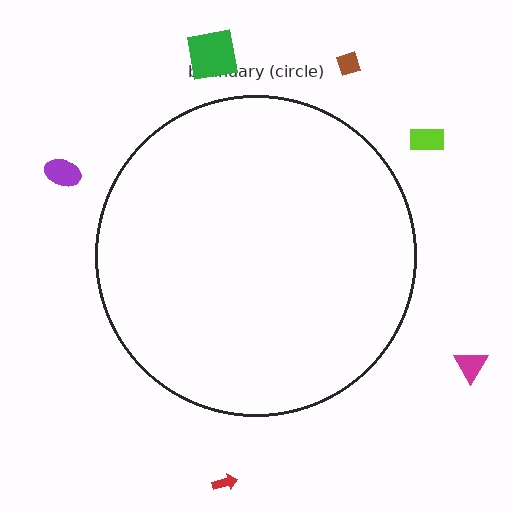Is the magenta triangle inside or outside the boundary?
Outside.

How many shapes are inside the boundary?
0 inside, 6 outside.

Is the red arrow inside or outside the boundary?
Outside.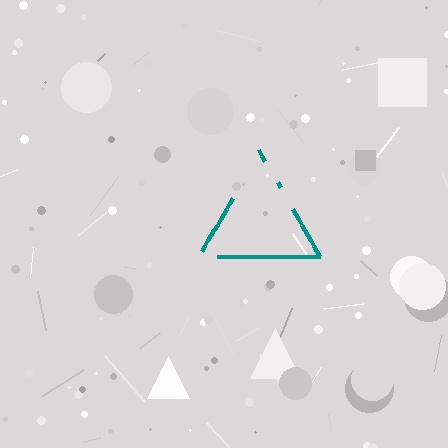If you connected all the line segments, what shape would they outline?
They would outline a triangle.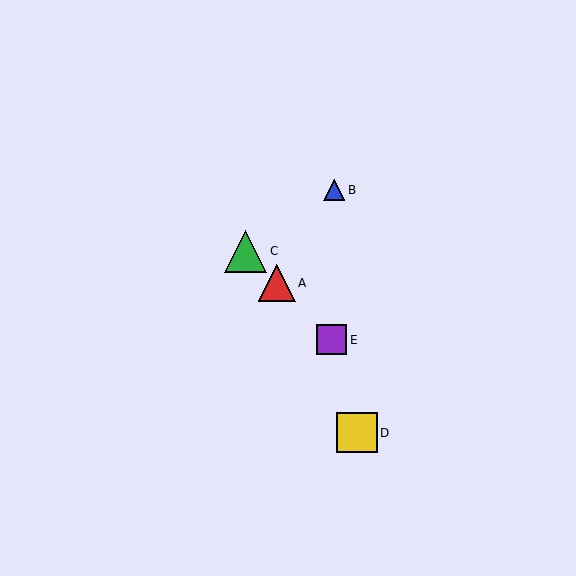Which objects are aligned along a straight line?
Objects A, C, E are aligned along a straight line.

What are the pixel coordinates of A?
Object A is at (277, 283).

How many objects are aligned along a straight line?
3 objects (A, C, E) are aligned along a straight line.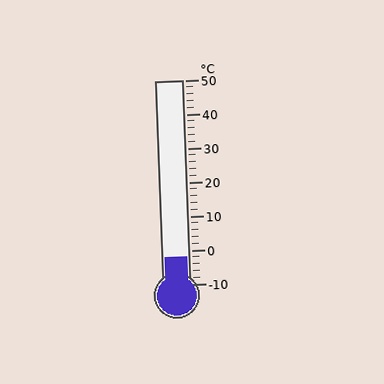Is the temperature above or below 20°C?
The temperature is below 20°C.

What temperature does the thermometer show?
The thermometer shows approximately -2°C.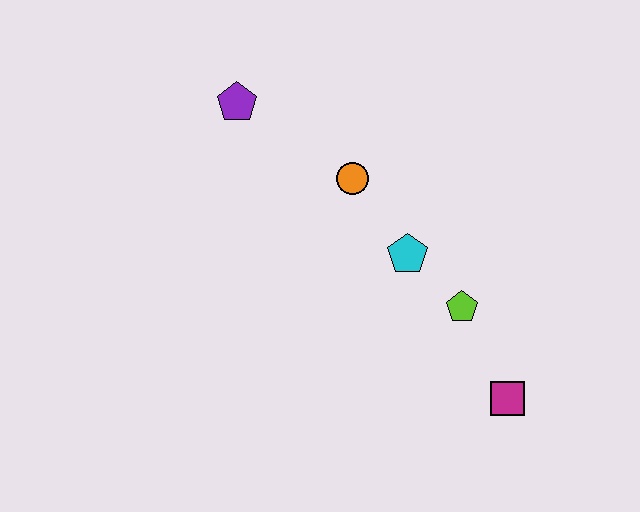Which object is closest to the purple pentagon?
The orange circle is closest to the purple pentagon.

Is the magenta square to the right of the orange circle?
Yes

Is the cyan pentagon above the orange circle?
No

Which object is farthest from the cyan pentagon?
The purple pentagon is farthest from the cyan pentagon.